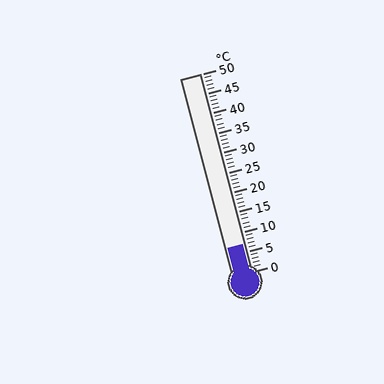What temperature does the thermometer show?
The thermometer shows approximately 7°C.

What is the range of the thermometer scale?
The thermometer scale ranges from 0°C to 50°C.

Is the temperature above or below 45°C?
The temperature is below 45°C.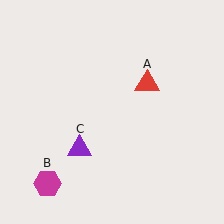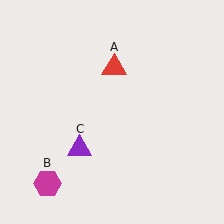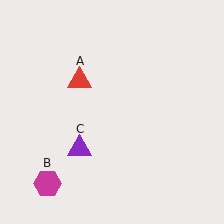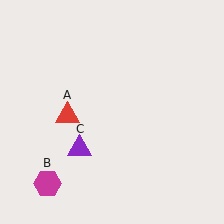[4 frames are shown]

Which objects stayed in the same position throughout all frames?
Magenta hexagon (object B) and purple triangle (object C) remained stationary.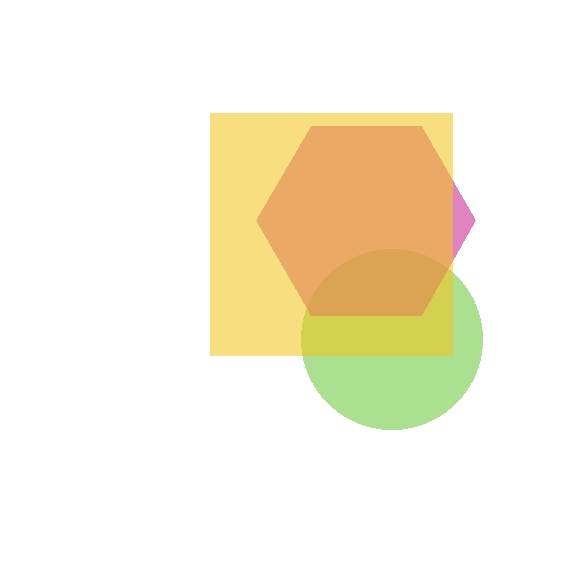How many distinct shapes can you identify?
There are 3 distinct shapes: a lime circle, a magenta hexagon, a yellow square.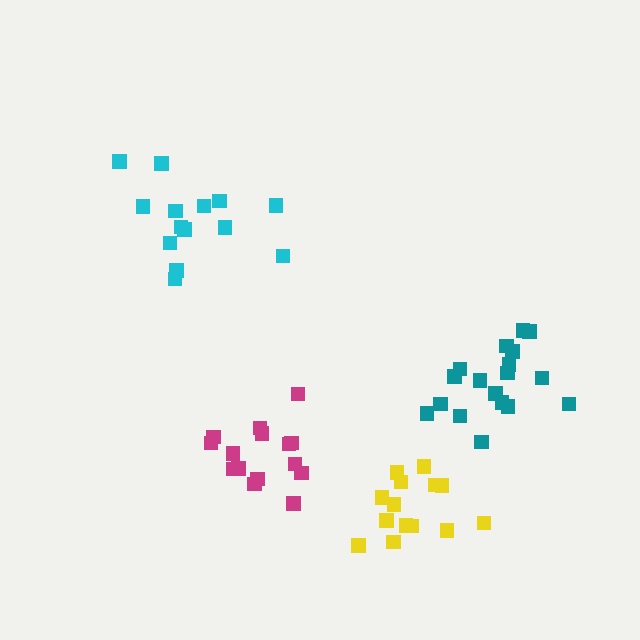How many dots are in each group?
Group 1: 16 dots, Group 2: 14 dots, Group 3: 18 dots, Group 4: 14 dots (62 total).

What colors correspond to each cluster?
The clusters are colored: magenta, cyan, teal, yellow.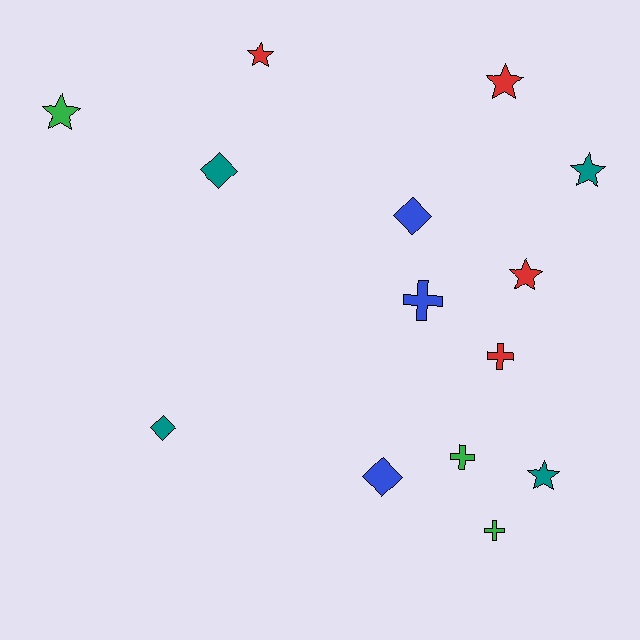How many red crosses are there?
There is 1 red cross.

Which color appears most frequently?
Red, with 4 objects.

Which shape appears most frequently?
Star, with 6 objects.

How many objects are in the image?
There are 14 objects.